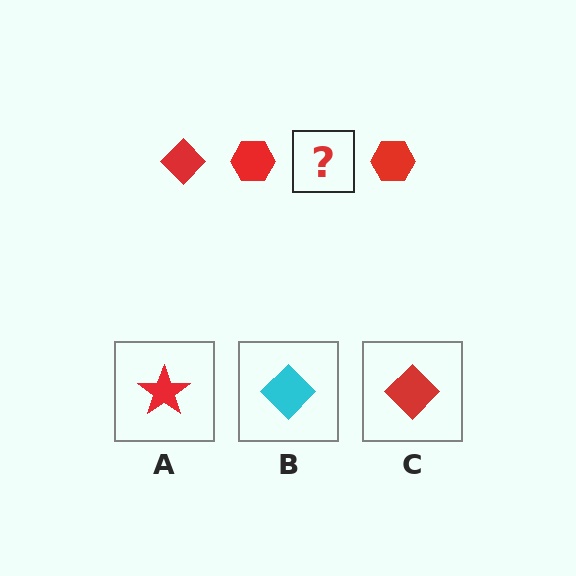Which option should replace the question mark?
Option C.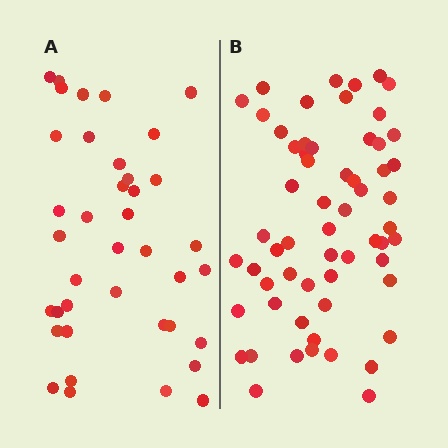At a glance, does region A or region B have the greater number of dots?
Region B (the right region) has more dots.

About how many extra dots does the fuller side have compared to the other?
Region B has approximately 20 more dots than region A.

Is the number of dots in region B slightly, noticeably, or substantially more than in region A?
Region B has substantially more. The ratio is roughly 1.5 to 1.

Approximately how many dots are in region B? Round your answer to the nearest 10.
About 60 dots.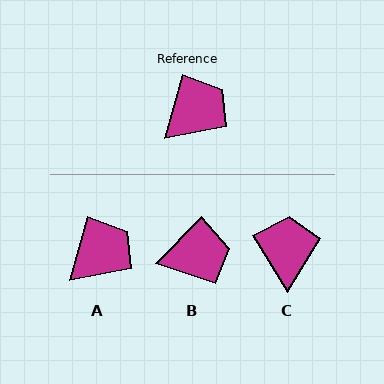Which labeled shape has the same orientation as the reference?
A.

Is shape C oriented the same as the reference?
No, it is off by about 47 degrees.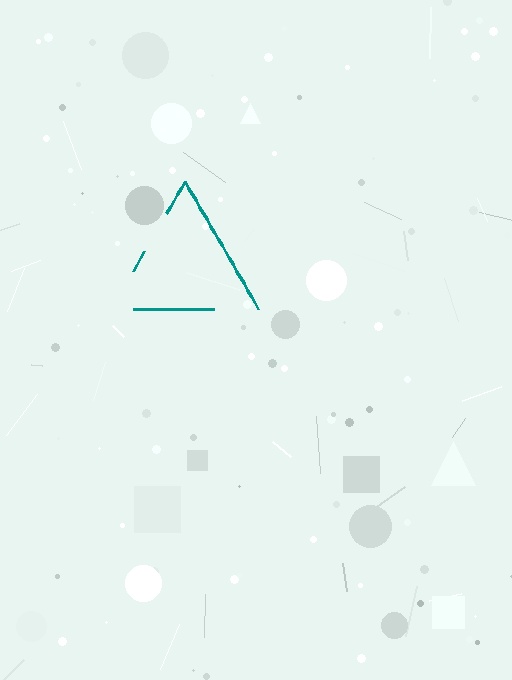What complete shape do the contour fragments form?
The contour fragments form a triangle.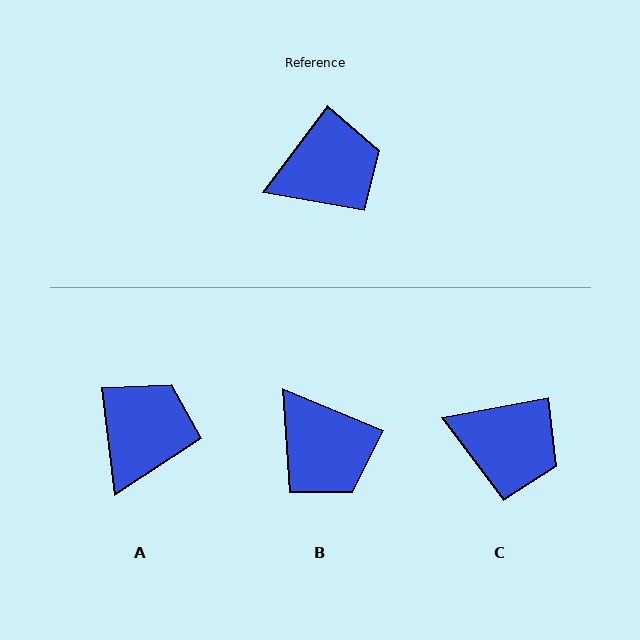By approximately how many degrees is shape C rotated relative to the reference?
Approximately 43 degrees clockwise.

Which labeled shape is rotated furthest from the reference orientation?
B, about 76 degrees away.